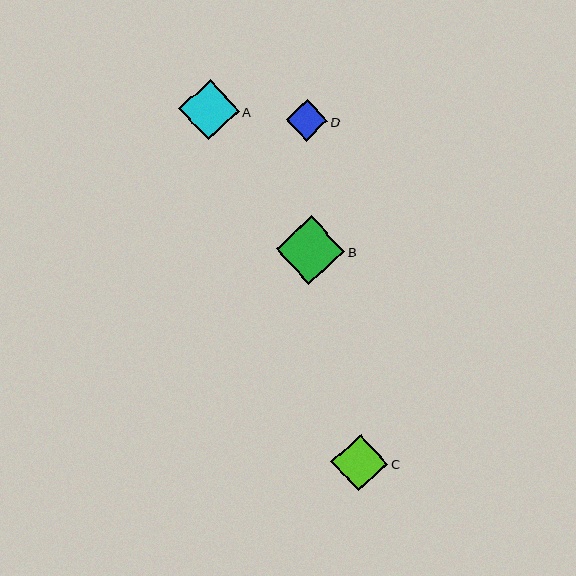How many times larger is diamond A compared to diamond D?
Diamond A is approximately 1.4 times the size of diamond D.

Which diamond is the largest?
Diamond B is the largest with a size of approximately 68 pixels.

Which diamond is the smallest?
Diamond D is the smallest with a size of approximately 42 pixels.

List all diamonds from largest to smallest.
From largest to smallest: B, A, C, D.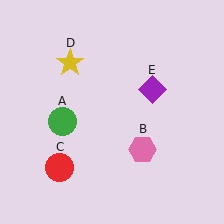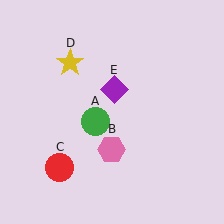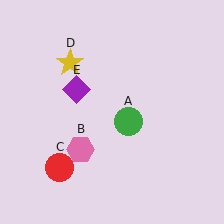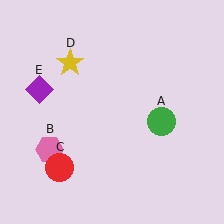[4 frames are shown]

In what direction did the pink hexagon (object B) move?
The pink hexagon (object B) moved left.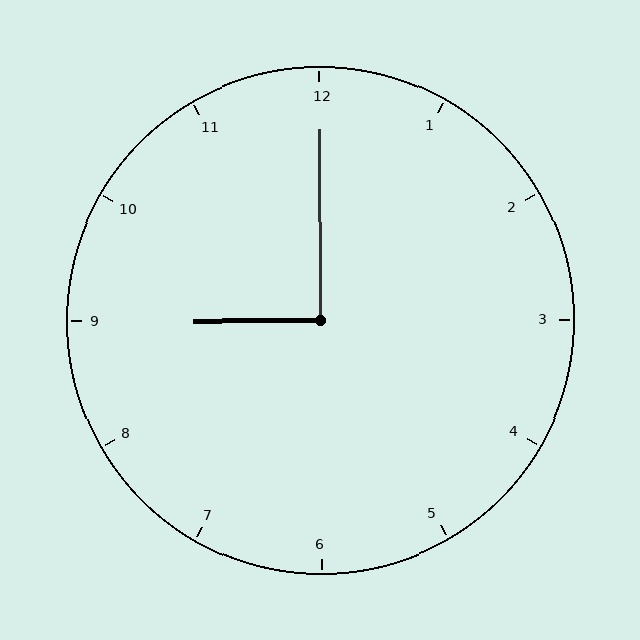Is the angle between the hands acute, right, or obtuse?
It is right.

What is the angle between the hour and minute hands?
Approximately 90 degrees.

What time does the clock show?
9:00.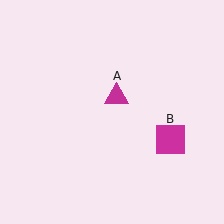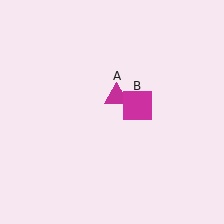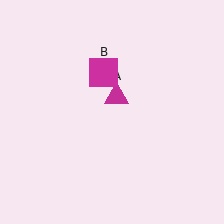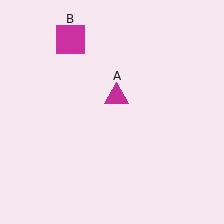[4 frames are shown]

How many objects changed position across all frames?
1 object changed position: magenta square (object B).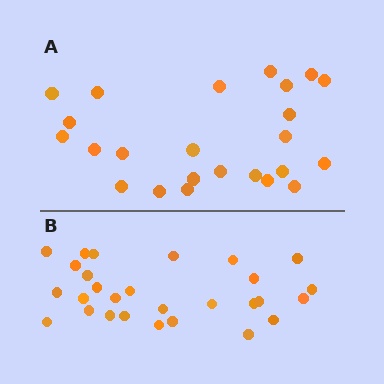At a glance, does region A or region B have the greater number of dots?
Region B (the bottom region) has more dots.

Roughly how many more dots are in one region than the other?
Region B has about 4 more dots than region A.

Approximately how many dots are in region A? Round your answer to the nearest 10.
About 20 dots. (The exact count is 24, which rounds to 20.)